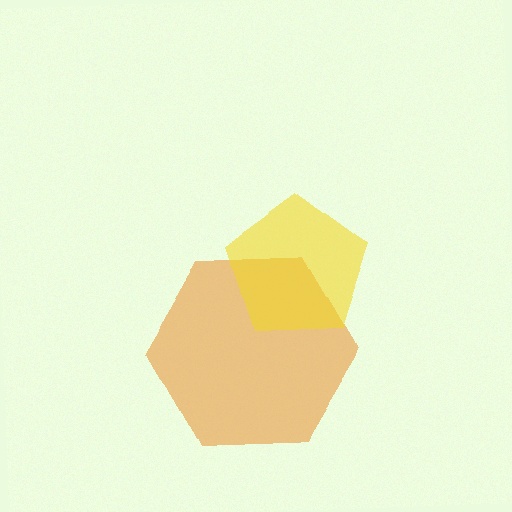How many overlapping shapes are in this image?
There are 2 overlapping shapes in the image.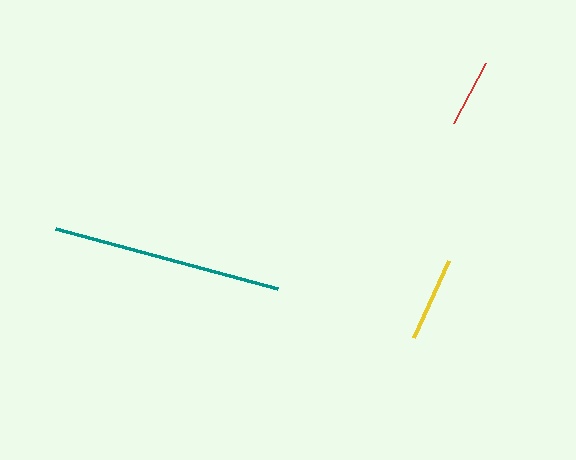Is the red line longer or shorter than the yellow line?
The yellow line is longer than the red line.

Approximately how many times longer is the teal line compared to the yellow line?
The teal line is approximately 2.7 times the length of the yellow line.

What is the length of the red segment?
The red segment is approximately 69 pixels long.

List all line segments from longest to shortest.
From longest to shortest: teal, yellow, red.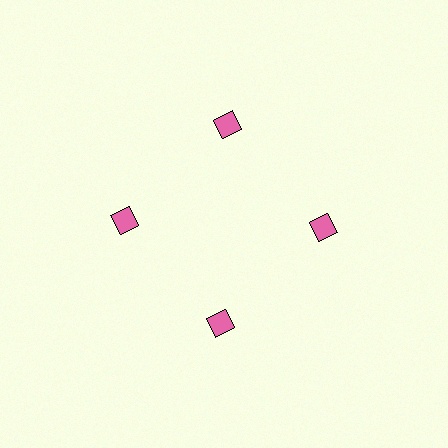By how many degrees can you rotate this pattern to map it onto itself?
The pattern maps onto itself every 90 degrees of rotation.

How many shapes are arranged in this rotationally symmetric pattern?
There are 4 shapes, arranged in 4 groups of 1.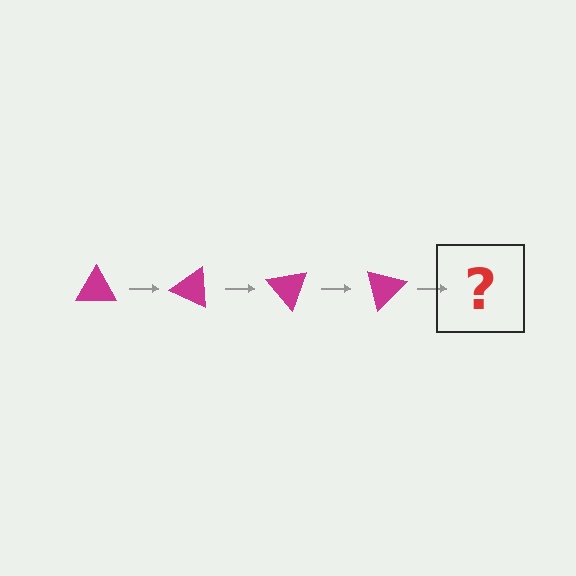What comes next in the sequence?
The next element should be a magenta triangle rotated 100 degrees.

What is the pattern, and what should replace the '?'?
The pattern is that the triangle rotates 25 degrees each step. The '?' should be a magenta triangle rotated 100 degrees.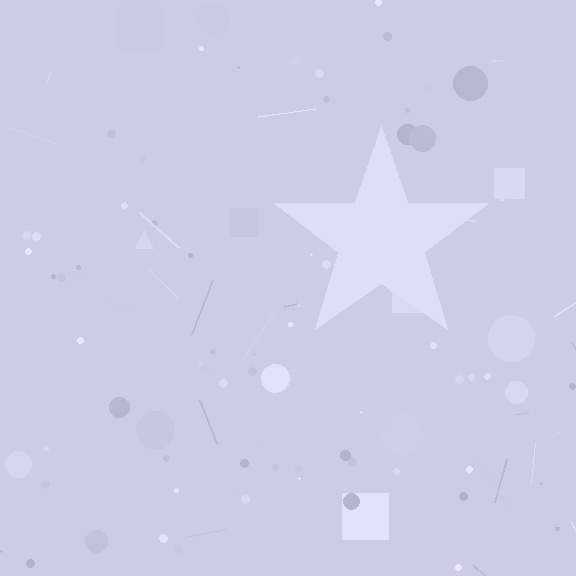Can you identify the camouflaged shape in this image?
The camouflaged shape is a star.